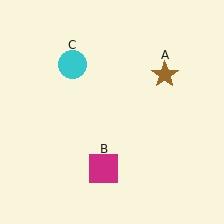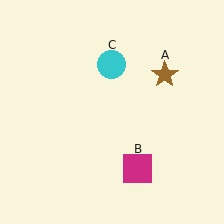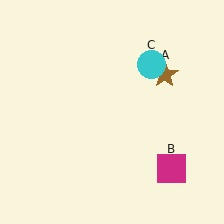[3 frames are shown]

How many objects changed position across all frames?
2 objects changed position: magenta square (object B), cyan circle (object C).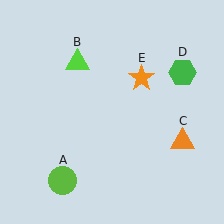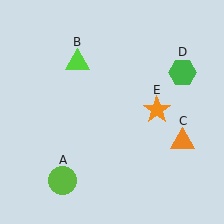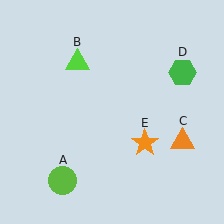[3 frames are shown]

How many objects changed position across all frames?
1 object changed position: orange star (object E).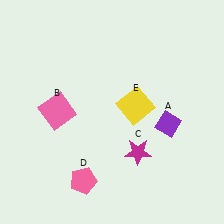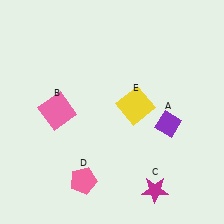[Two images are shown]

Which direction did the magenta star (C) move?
The magenta star (C) moved down.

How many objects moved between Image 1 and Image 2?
1 object moved between the two images.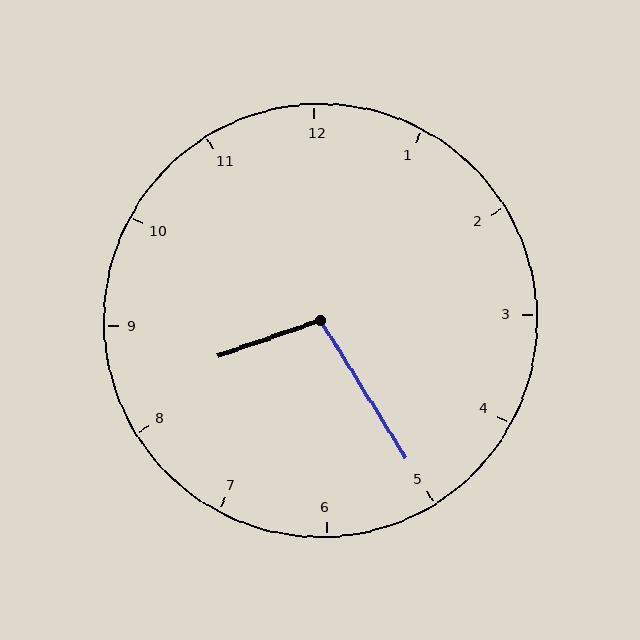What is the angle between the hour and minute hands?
Approximately 102 degrees.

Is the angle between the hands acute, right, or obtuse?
It is obtuse.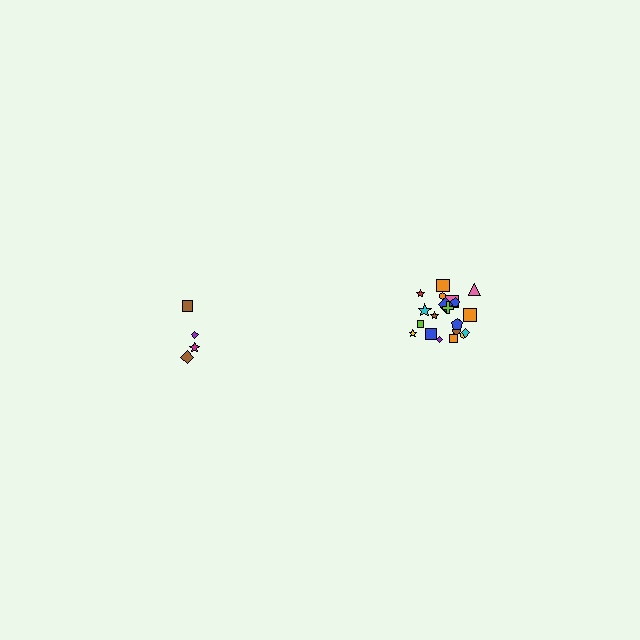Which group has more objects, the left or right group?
The right group.